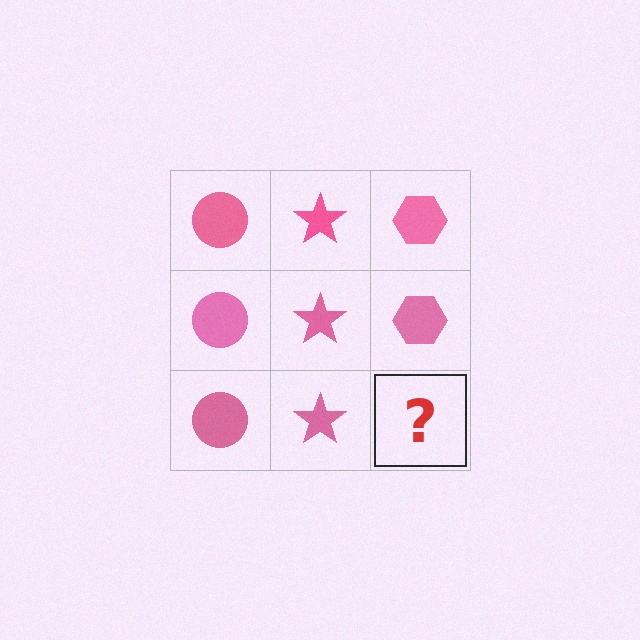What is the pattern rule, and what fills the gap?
The rule is that each column has a consistent shape. The gap should be filled with a pink hexagon.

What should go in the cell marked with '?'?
The missing cell should contain a pink hexagon.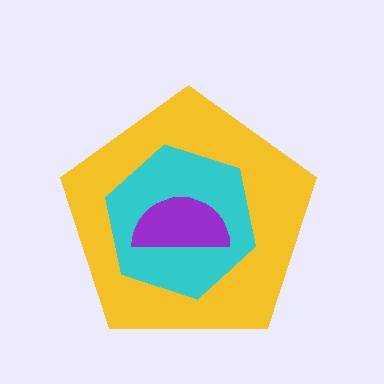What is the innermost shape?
The purple semicircle.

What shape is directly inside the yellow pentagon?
The cyan hexagon.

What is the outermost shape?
The yellow pentagon.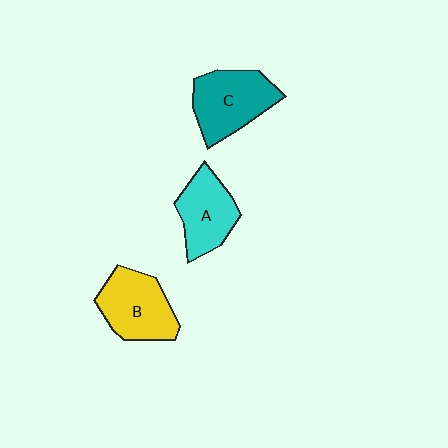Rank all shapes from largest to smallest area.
From largest to smallest: C (teal), B (yellow), A (cyan).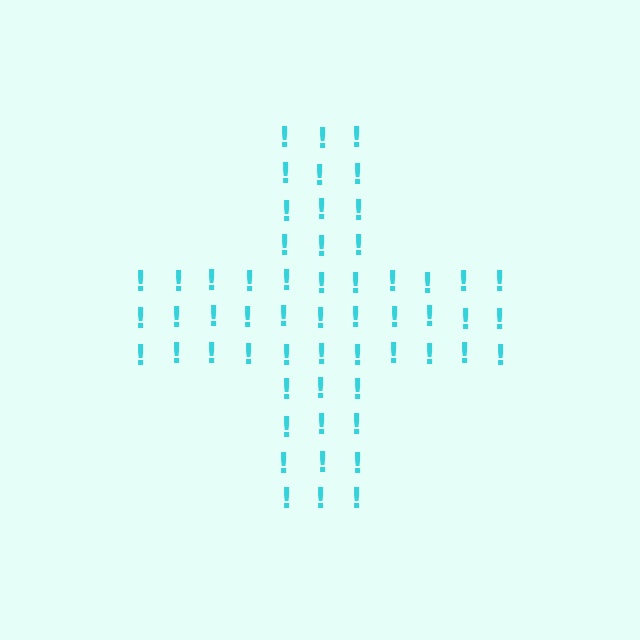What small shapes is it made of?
It is made of small exclamation marks.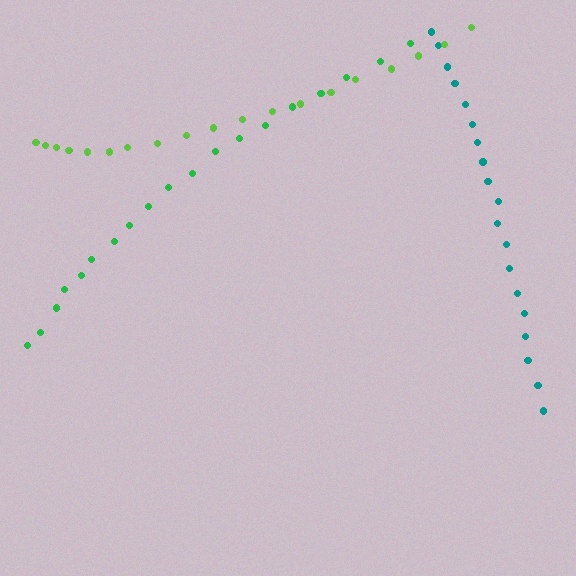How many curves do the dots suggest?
There are 3 distinct paths.